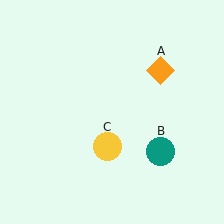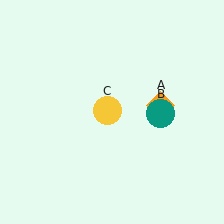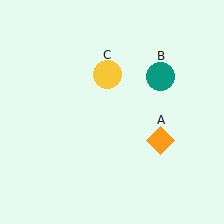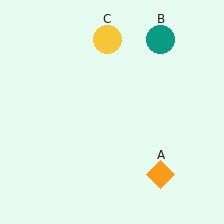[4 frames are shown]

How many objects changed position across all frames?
3 objects changed position: orange diamond (object A), teal circle (object B), yellow circle (object C).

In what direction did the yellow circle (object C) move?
The yellow circle (object C) moved up.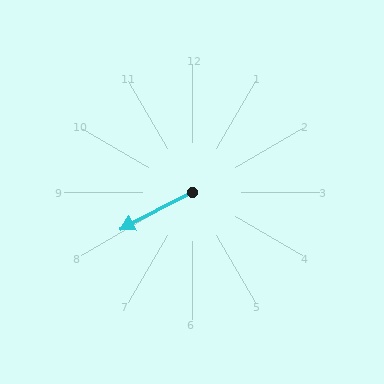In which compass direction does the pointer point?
Southwest.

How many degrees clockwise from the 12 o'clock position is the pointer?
Approximately 243 degrees.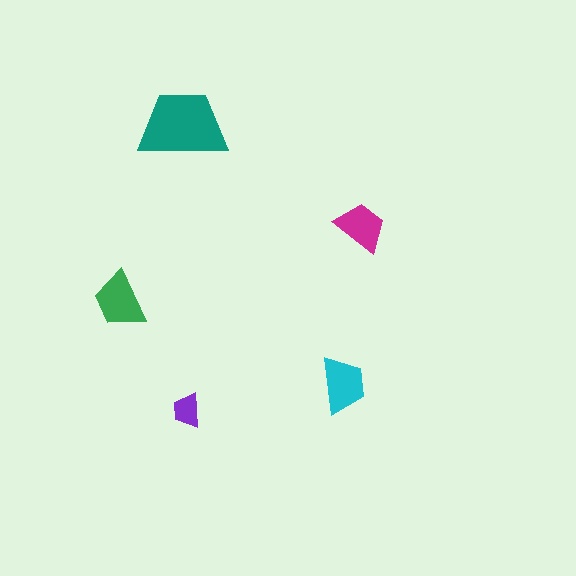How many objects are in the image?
There are 5 objects in the image.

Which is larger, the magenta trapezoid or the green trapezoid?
The green one.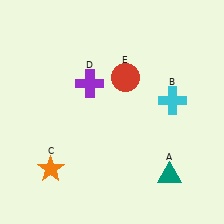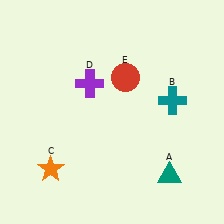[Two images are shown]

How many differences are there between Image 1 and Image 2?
There is 1 difference between the two images.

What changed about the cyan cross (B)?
In Image 1, B is cyan. In Image 2, it changed to teal.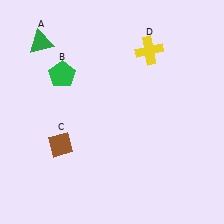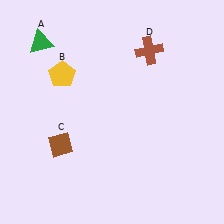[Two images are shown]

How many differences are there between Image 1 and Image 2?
There are 2 differences between the two images.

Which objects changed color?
B changed from green to yellow. D changed from yellow to brown.